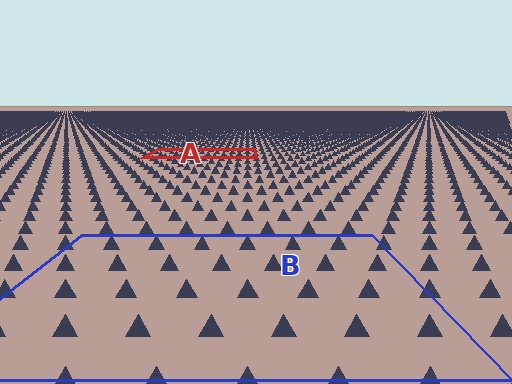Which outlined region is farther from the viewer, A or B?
Region A is farther from the viewer — the texture elements inside it appear smaller and more densely packed.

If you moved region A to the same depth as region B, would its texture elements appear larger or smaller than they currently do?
They would appear larger. At a closer depth, the same texture elements are projected at a bigger on-screen size.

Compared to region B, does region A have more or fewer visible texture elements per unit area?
Region A has more texture elements per unit area — they are packed more densely because it is farther away.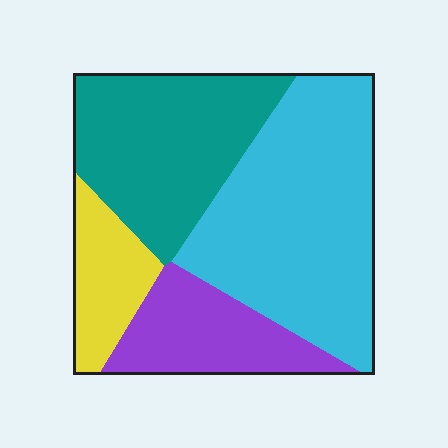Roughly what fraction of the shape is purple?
Purple covers roughly 15% of the shape.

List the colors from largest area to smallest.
From largest to smallest: cyan, teal, purple, yellow.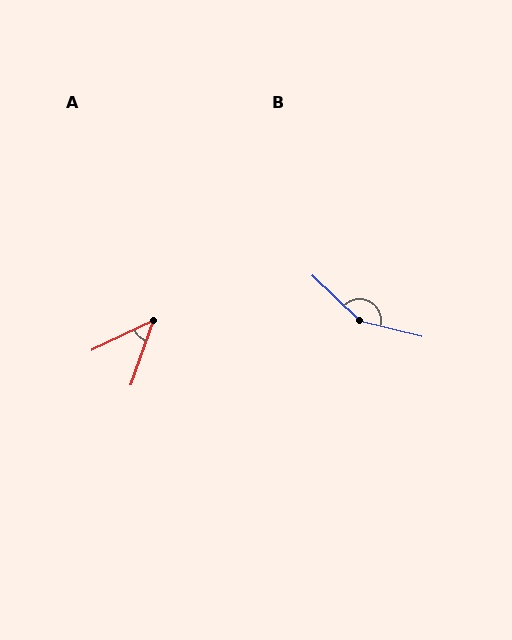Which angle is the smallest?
A, at approximately 45 degrees.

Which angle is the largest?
B, at approximately 150 degrees.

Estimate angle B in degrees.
Approximately 150 degrees.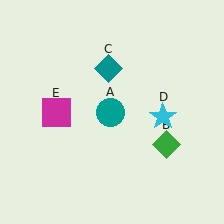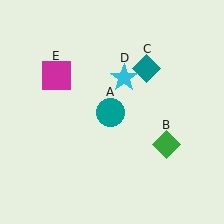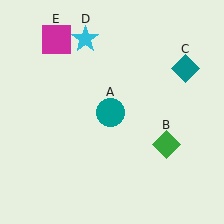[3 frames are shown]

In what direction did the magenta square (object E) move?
The magenta square (object E) moved up.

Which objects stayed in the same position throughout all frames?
Teal circle (object A) and green diamond (object B) remained stationary.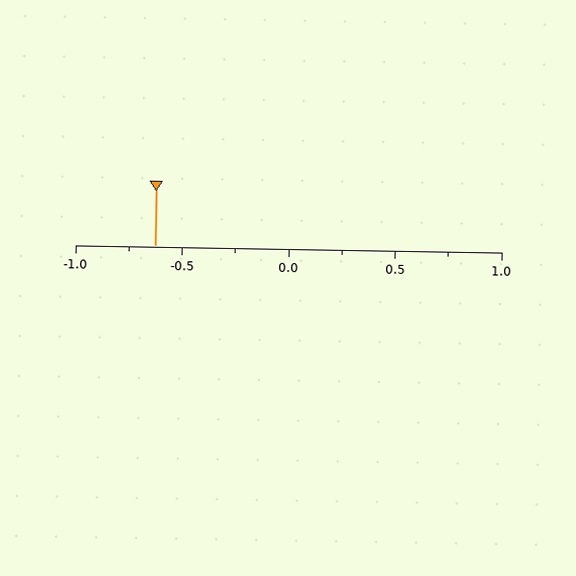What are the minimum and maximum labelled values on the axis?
The axis runs from -1.0 to 1.0.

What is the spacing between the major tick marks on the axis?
The major ticks are spaced 0.5 apart.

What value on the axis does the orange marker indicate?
The marker indicates approximately -0.62.